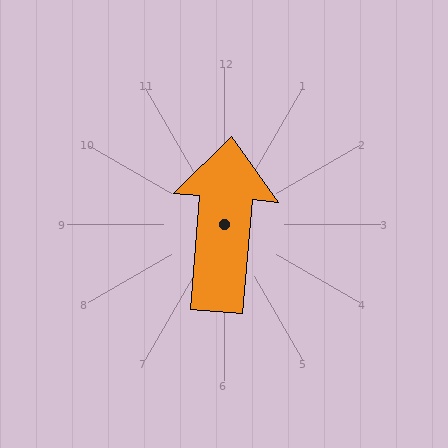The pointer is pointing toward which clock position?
Roughly 12 o'clock.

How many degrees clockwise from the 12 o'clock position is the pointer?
Approximately 5 degrees.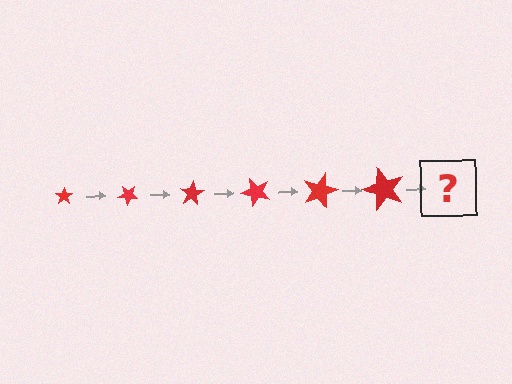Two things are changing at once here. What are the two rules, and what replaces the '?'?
The two rules are that the star grows larger each step and it rotates 40 degrees each step. The '?' should be a star, larger than the previous one and rotated 240 degrees from the start.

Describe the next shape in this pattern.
It should be a star, larger than the previous one and rotated 240 degrees from the start.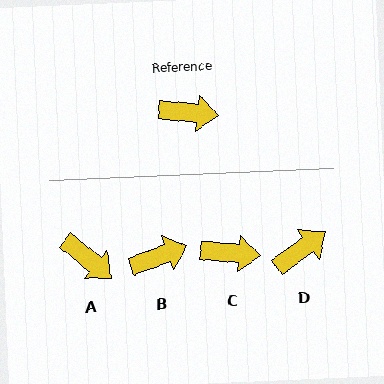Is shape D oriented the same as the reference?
No, it is off by about 42 degrees.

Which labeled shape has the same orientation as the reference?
C.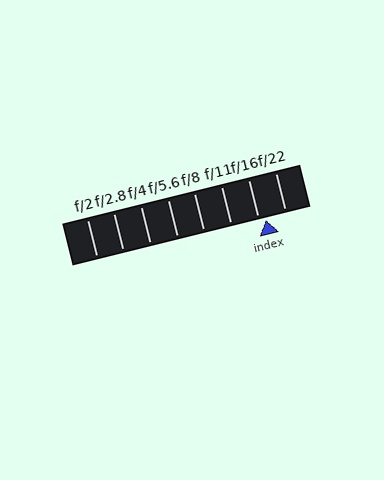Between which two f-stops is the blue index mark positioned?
The index mark is between f/16 and f/22.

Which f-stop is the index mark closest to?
The index mark is closest to f/16.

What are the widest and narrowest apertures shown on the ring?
The widest aperture shown is f/2 and the narrowest is f/22.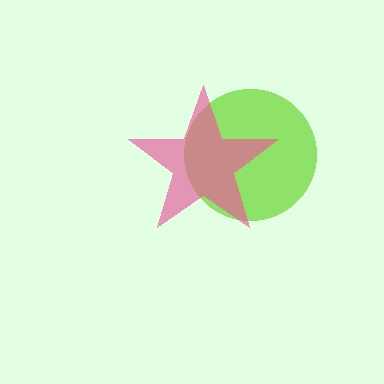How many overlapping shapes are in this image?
There are 2 overlapping shapes in the image.